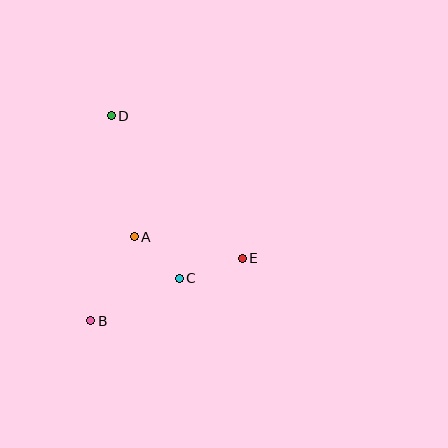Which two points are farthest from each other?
Points B and D are farthest from each other.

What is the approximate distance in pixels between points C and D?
The distance between C and D is approximately 176 pixels.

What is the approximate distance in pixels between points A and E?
The distance between A and E is approximately 110 pixels.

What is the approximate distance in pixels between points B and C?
The distance between B and C is approximately 98 pixels.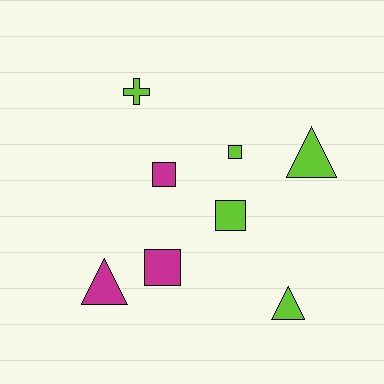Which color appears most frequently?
Lime, with 5 objects.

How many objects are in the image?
There are 8 objects.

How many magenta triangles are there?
There is 1 magenta triangle.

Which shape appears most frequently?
Square, with 4 objects.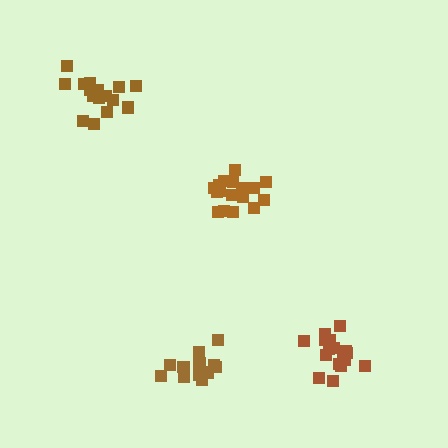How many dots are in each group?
Group 1: 18 dots, Group 2: 18 dots, Group 3: 17 dots, Group 4: 14 dots (67 total).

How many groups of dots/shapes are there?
There are 4 groups.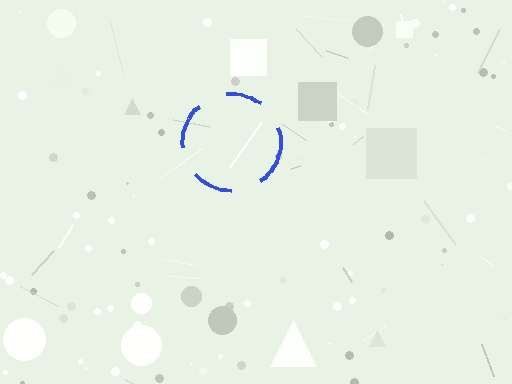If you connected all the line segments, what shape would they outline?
They would outline a circle.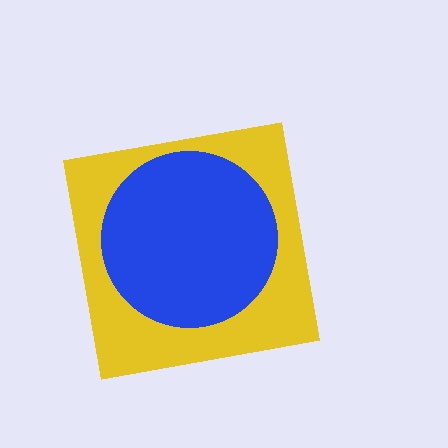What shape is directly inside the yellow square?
The blue circle.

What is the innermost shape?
The blue circle.